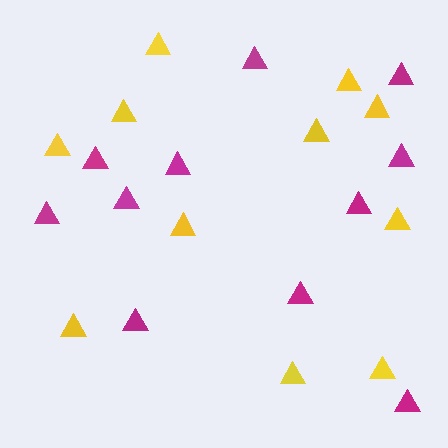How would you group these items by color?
There are 2 groups: one group of yellow triangles (11) and one group of magenta triangles (11).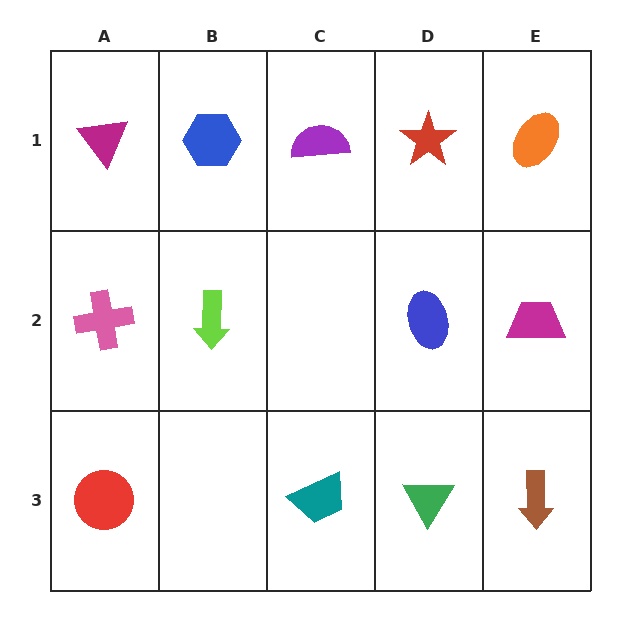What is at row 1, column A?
A magenta triangle.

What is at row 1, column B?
A blue hexagon.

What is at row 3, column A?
A red circle.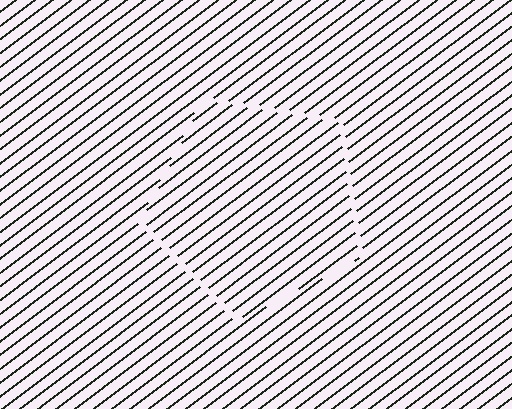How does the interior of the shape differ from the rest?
The interior of the shape contains the same grating, shifted by half a period — the contour is defined by the phase discontinuity where line-ends from the inner and outer gratings abut.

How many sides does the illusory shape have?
5 sides — the line-ends trace a pentagon.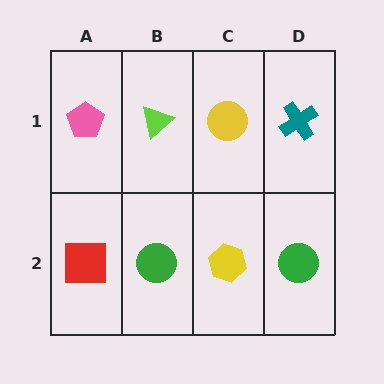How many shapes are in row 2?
4 shapes.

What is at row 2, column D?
A green circle.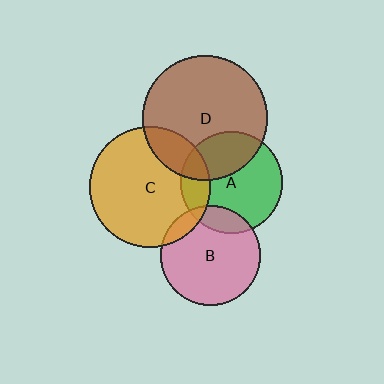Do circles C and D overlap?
Yes.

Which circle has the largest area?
Circle D (brown).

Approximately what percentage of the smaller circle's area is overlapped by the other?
Approximately 20%.